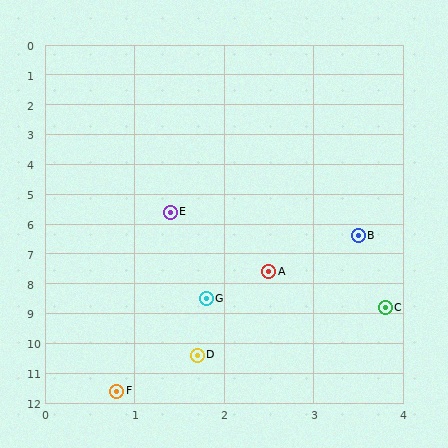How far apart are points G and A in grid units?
Points G and A are about 1.1 grid units apart.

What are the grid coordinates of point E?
Point E is at approximately (1.4, 5.6).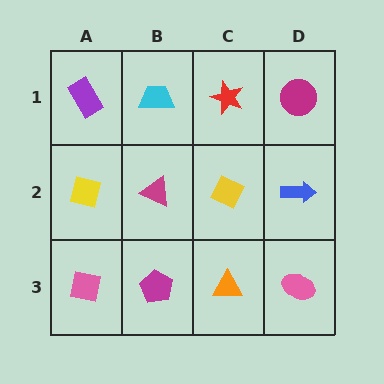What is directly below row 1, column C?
A yellow diamond.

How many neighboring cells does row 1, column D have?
2.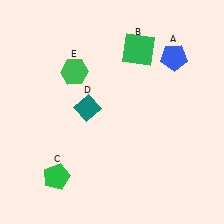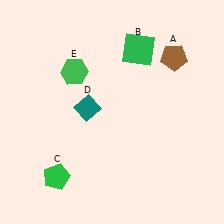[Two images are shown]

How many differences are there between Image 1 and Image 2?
There is 1 difference between the two images.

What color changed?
The pentagon (A) changed from blue in Image 1 to brown in Image 2.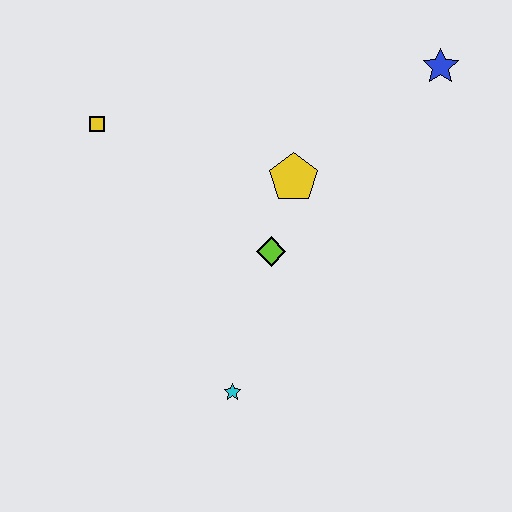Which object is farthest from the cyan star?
The blue star is farthest from the cyan star.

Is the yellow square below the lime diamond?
No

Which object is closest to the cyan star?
The lime diamond is closest to the cyan star.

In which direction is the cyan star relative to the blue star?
The cyan star is below the blue star.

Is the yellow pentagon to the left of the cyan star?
No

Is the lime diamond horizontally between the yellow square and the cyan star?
No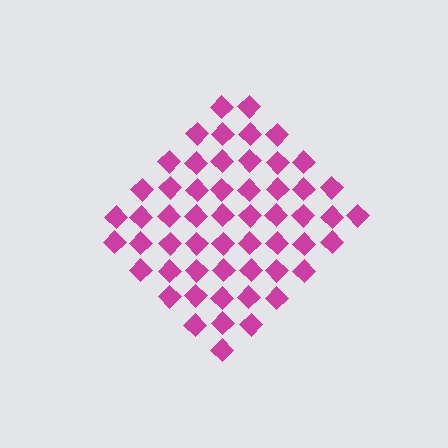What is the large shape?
The large shape is a diamond.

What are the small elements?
The small elements are diamonds.